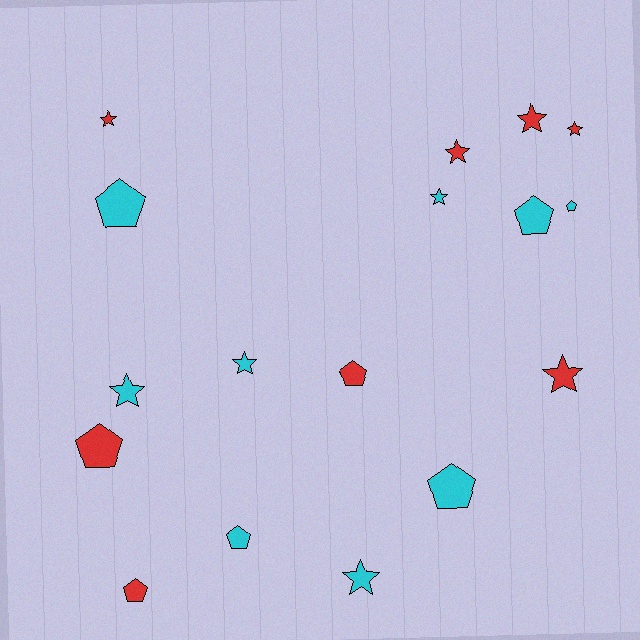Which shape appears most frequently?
Star, with 9 objects.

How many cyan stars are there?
There are 4 cyan stars.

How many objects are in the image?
There are 17 objects.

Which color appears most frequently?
Cyan, with 9 objects.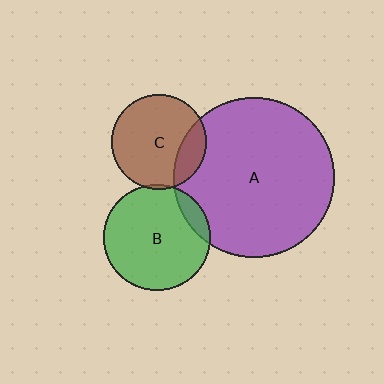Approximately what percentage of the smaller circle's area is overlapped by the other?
Approximately 20%.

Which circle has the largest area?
Circle A (purple).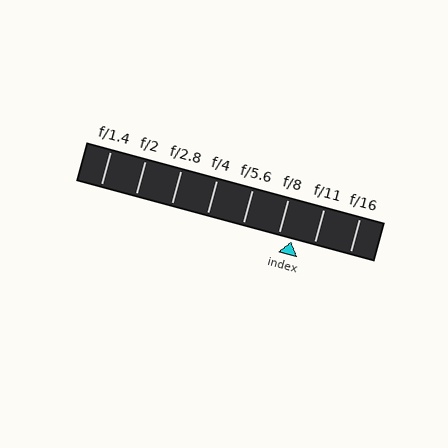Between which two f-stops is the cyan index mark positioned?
The index mark is between f/8 and f/11.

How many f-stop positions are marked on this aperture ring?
There are 8 f-stop positions marked.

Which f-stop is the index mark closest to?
The index mark is closest to f/8.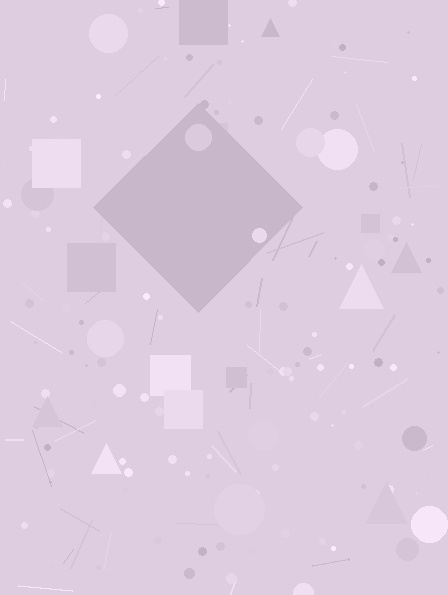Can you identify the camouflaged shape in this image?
The camouflaged shape is a diamond.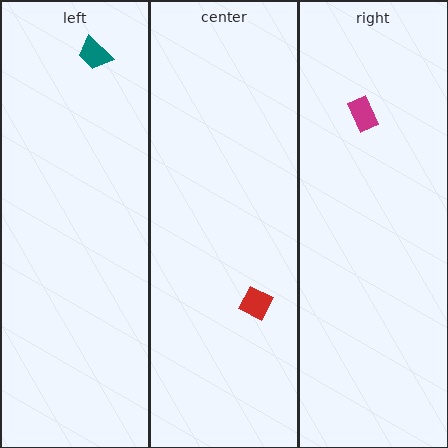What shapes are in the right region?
The magenta rectangle.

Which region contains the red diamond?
The center region.